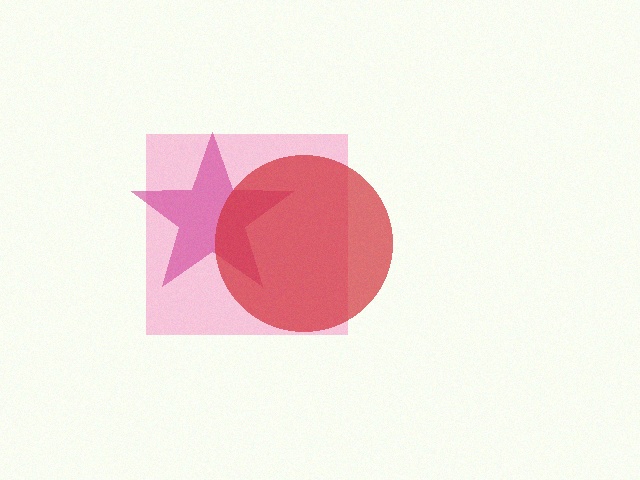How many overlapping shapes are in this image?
There are 3 overlapping shapes in the image.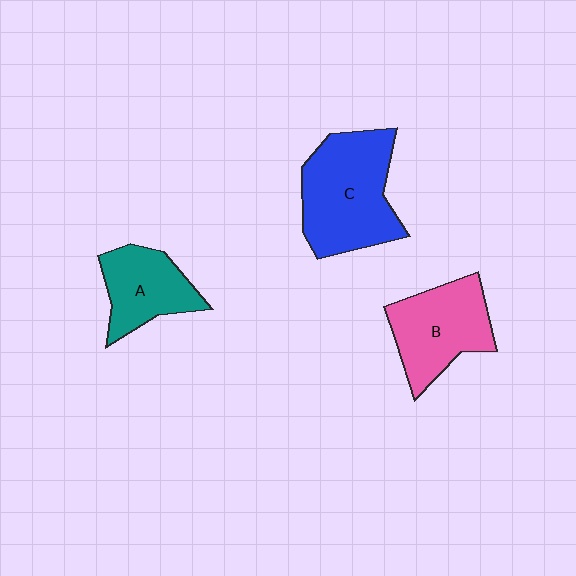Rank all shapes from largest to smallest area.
From largest to smallest: C (blue), B (pink), A (teal).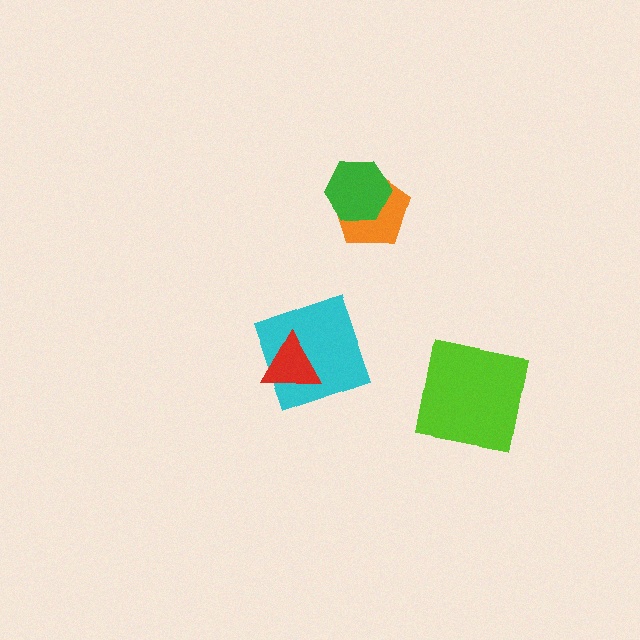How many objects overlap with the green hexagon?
1 object overlaps with the green hexagon.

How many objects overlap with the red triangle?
1 object overlaps with the red triangle.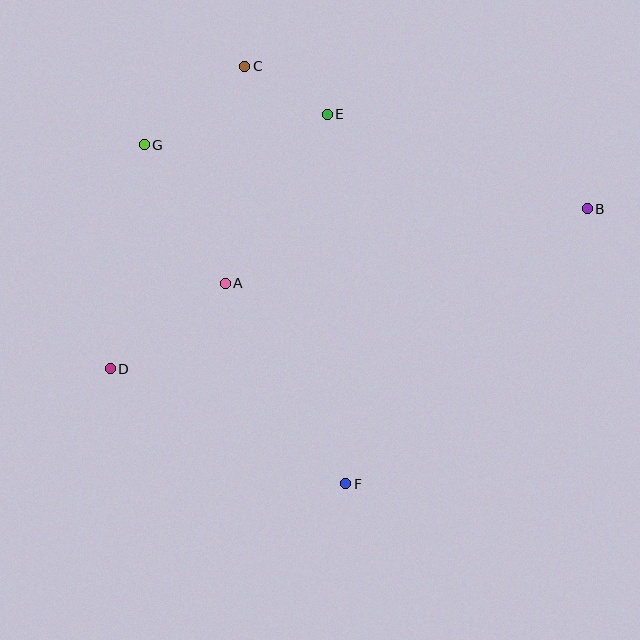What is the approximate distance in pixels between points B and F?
The distance between B and F is approximately 366 pixels.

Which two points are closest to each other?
Points C and E are closest to each other.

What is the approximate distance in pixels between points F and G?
The distance between F and G is approximately 395 pixels.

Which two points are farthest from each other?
Points B and D are farthest from each other.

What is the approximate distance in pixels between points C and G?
The distance between C and G is approximately 127 pixels.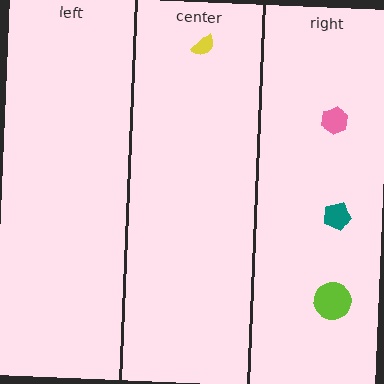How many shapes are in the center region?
1.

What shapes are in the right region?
The pink hexagon, the teal pentagon, the lime circle.